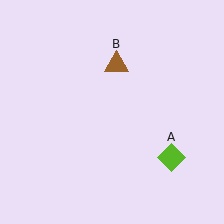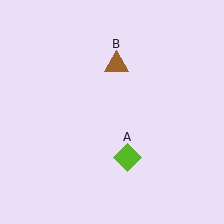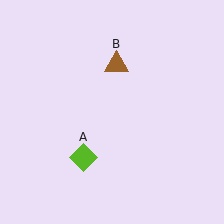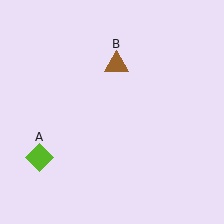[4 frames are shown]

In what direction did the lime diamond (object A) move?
The lime diamond (object A) moved left.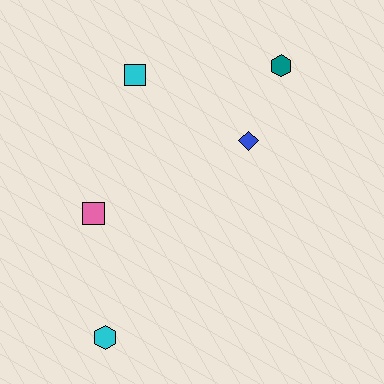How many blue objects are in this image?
There is 1 blue object.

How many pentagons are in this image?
There are no pentagons.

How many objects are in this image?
There are 5 objects.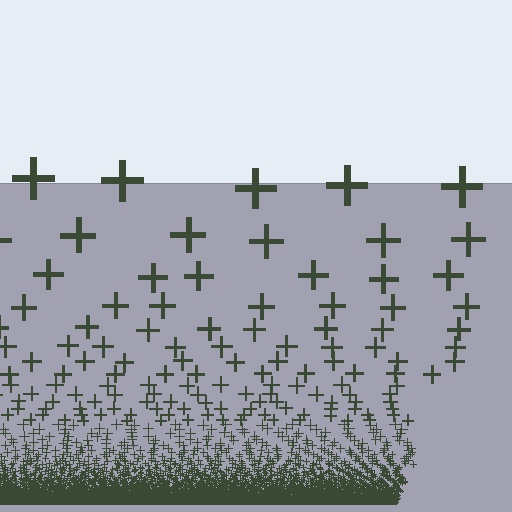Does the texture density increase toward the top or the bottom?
Density increases toward the bottom.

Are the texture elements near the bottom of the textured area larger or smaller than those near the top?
Smaller. The gradient is inverted — elements near the bottom are smaller and denser.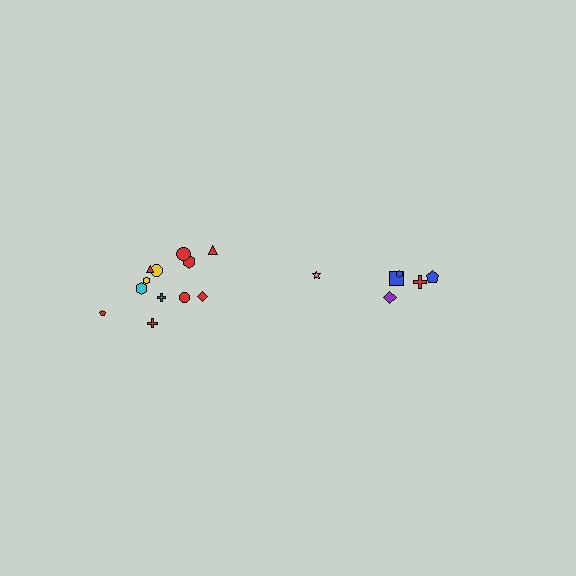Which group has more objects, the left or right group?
The left group.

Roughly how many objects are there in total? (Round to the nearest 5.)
Roughly 20 objects in total.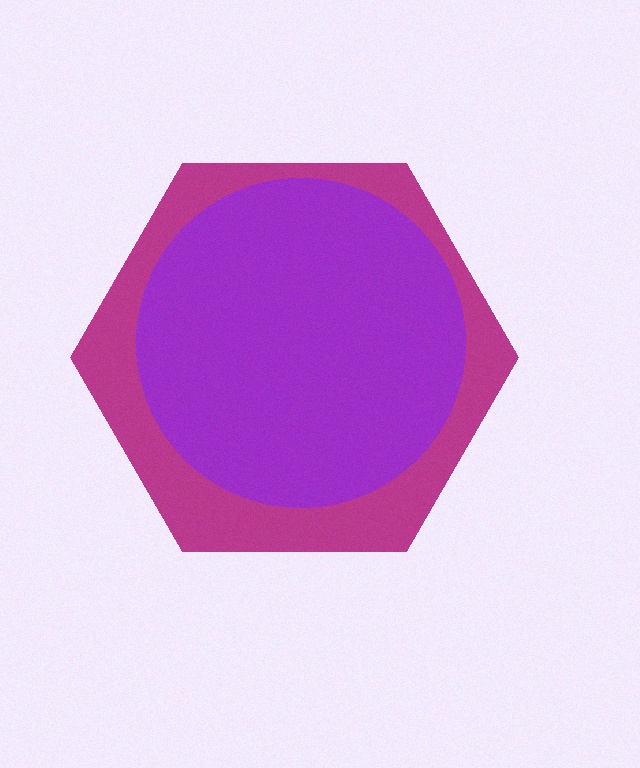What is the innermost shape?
The purple circle.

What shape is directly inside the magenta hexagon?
The purple circle.